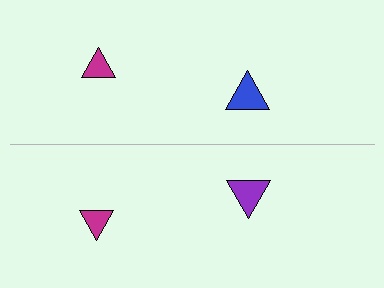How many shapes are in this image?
There are 4 shapes in this image.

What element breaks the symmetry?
The purple triangle on the bottom side breaks the symmetry — its mirror counterpart is blue.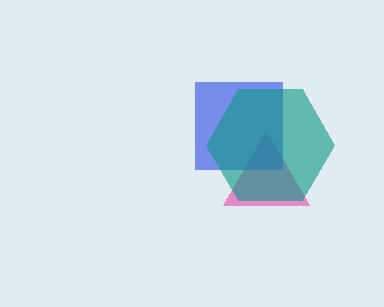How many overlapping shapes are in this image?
There are 3 overlapping shapes in the image.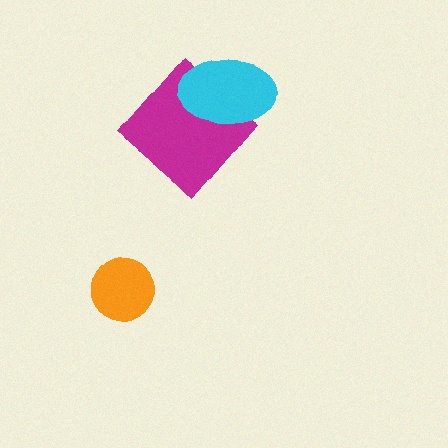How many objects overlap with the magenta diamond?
1 object overlaps with the magenta diamond.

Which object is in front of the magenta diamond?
The cyan ellipse is in front of the magenta diamond.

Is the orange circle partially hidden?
No, no other shape covers it.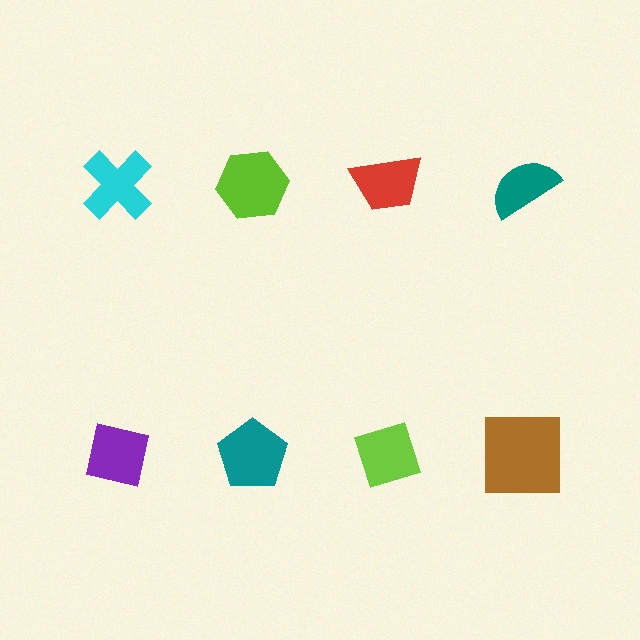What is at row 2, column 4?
A brown square.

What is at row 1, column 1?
A cyan cross.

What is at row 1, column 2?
A lime hexagon.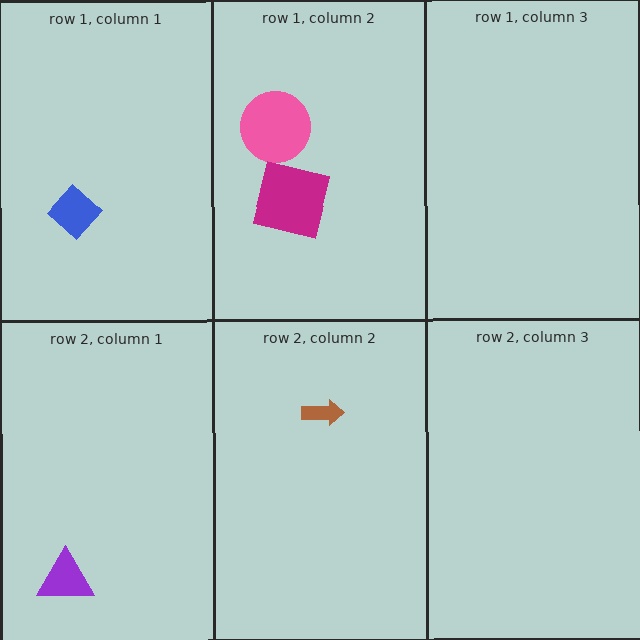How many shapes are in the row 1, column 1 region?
1.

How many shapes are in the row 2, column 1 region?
1.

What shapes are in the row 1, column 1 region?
The blue diamond.